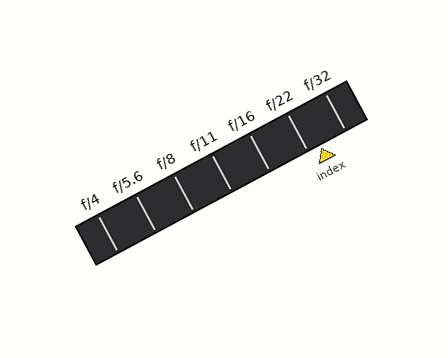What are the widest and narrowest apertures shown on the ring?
The widest aperture shown is f/4 and the narrowest is f/32.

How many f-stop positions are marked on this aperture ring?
There are 7 f-stop positions marked.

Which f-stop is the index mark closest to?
The index mark is closest to f/22.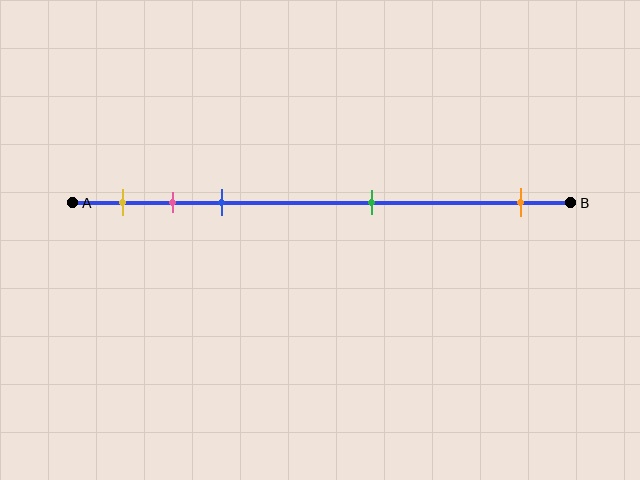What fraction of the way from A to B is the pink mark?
The pink mark is approximately 20% (0.2) of the way from A to B.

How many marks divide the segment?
There are 5 marks dividing the segment.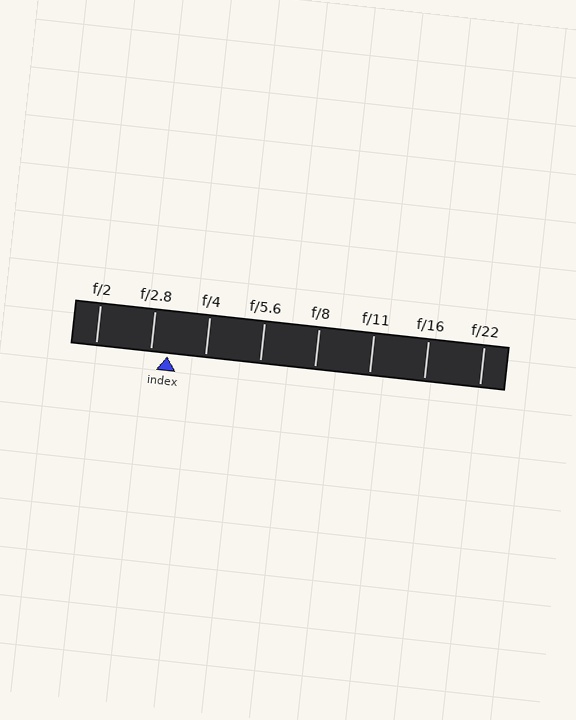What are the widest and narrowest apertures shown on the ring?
The widest aperture shown is f/2 and the narrowest is f/22.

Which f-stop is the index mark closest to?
The index mark is closest to f/2.8.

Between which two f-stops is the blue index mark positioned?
The index mark is between f/2.8 and f/4.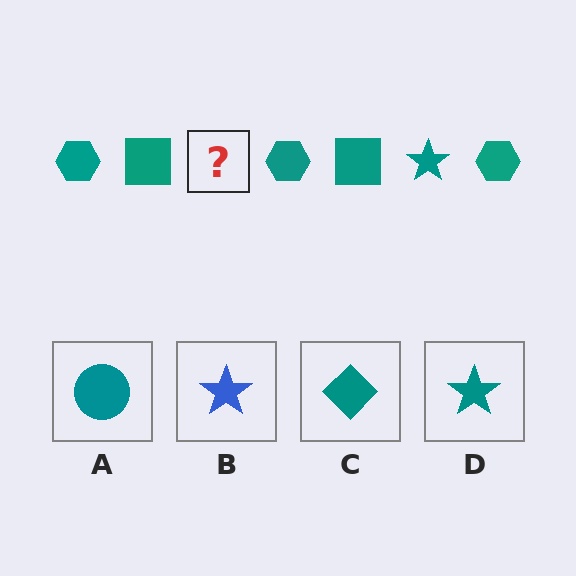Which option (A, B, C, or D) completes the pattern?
D.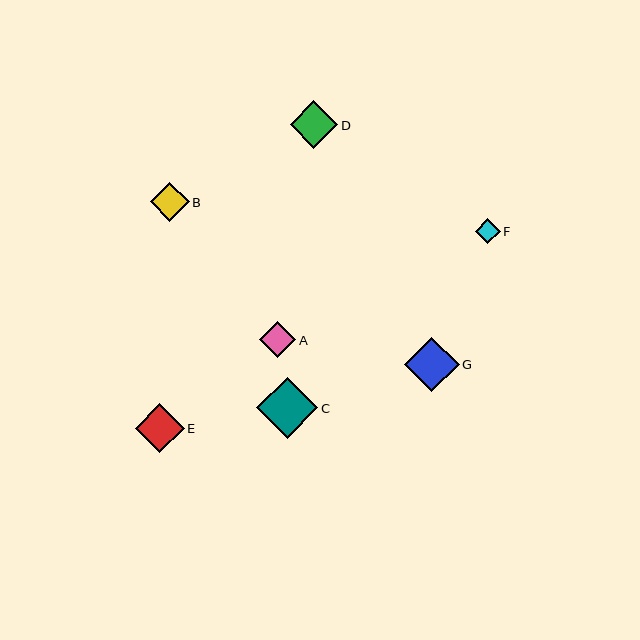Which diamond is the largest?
Diamond C is the largest with a size of approximately 61 pixels.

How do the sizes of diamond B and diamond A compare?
Diamond B and diamond A are approximately the same size.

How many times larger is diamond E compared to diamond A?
Diamond E is approximately 1.4 times the size of diamond A.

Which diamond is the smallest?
Diamond F is the smallest with a size of approximately 24 pixels.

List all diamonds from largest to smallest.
From largest to smallest: C, G, E, D, B, A, F.